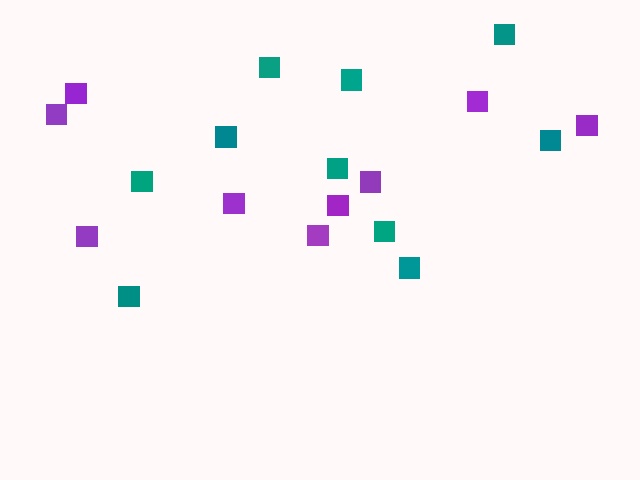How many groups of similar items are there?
There are 2 groups: one group of purple squares (9) and one group of teal squares (10).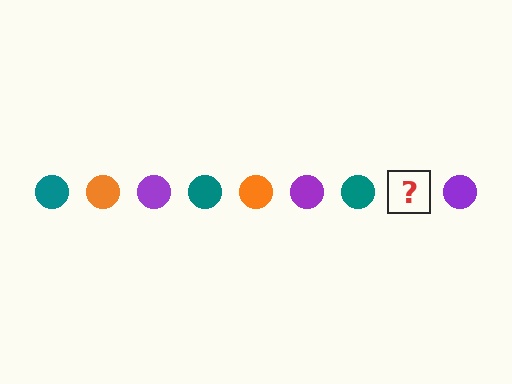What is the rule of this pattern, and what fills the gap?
The rule is that the pattern cycles through teal, orange, purple circles. The gap should be filled with an orange circle.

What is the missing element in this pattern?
The missing element is an orange circle.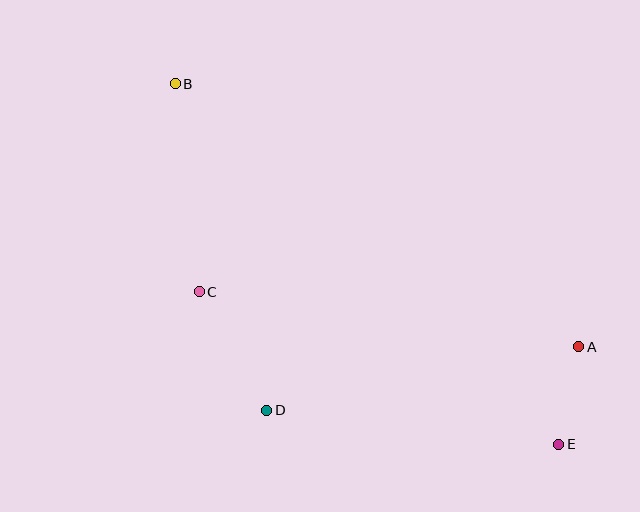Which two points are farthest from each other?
Points B and E are farthest from each other.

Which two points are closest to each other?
Points A and E are closest to each other.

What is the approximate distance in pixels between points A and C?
The distance between A and C is approximately 383 pixels.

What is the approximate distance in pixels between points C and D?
The distance between C and D is approximately 136 pixels.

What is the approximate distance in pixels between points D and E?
The distance between D and E is approximately 294 pixels.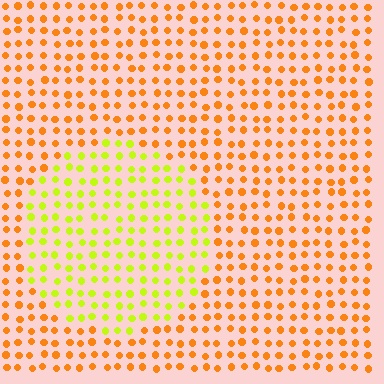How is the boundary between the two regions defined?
The boundary is defined purely by a slight shift in hue (about 45 degrees). Spacing, size, and orientation are identical on both sides.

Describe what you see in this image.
The image is filled with small orange elements in a uniform arrangement. A circle-shaped region is visible where the elements are tinted to a slightly different hue, forming a subtle color boundary.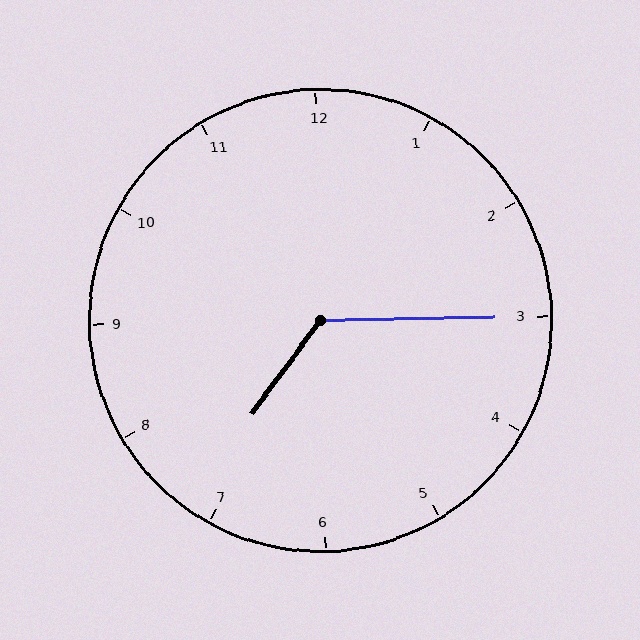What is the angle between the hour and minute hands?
Approximately 128 degrees.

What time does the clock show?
7:15.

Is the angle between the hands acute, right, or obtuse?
It is obtuse.